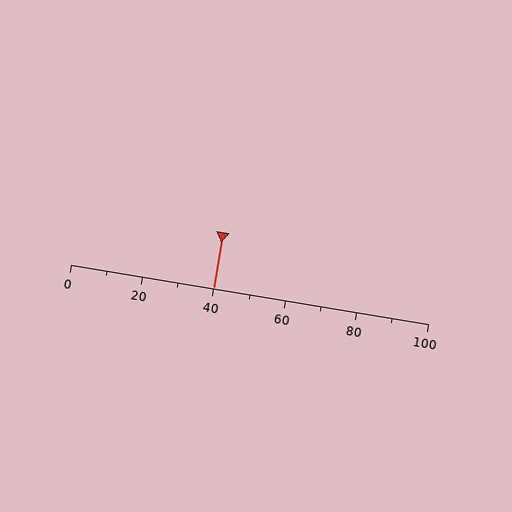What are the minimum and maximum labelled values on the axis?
The axis runs from 0 to 100.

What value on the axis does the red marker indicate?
The marker indicates approximately 40.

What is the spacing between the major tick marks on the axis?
The major ticks are spaced 20 apart.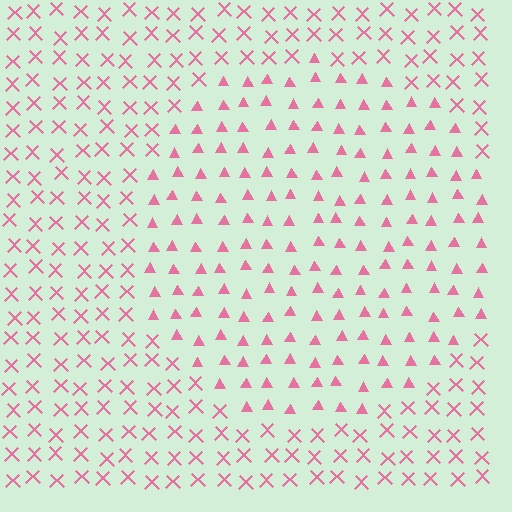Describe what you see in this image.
The image is filled with small pink elements arranged in a uniform grid. A circle-shaped region contains triangles, while the surrounding area contains X marks. The boundary is defined purely by the change in element shape.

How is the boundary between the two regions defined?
The boundary is defined by a change in element shape: triangles inside vs. X marks outside. All elements share the same color and spacing.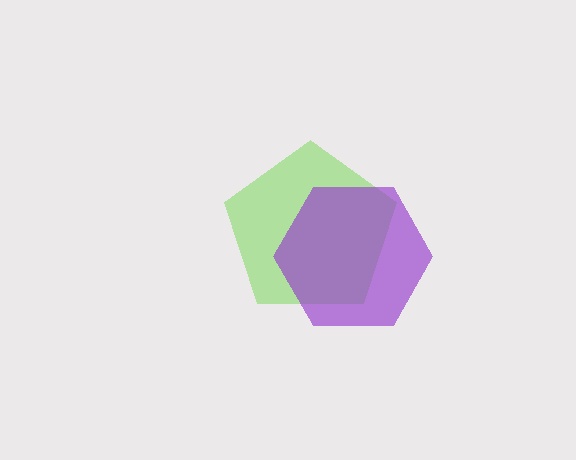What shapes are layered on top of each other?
The layered shapes are: a lime pentagon, a purple hexagon.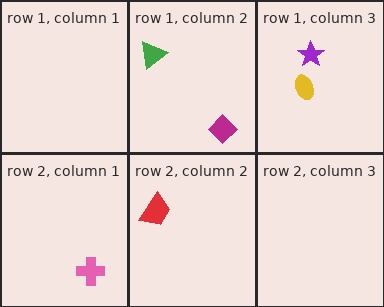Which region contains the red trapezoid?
The row 2, column 2 region.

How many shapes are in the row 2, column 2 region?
1.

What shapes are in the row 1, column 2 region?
The green triangle, the magenta diamond.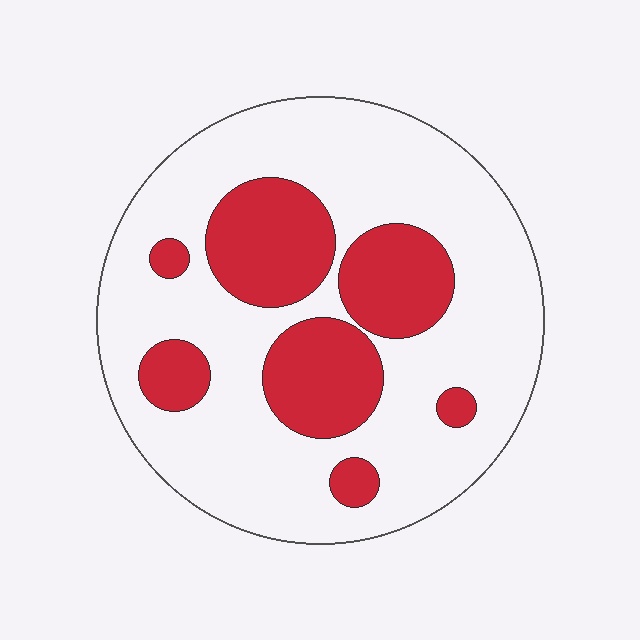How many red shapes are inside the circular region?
7.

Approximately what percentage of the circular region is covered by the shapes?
Approximately 30%.